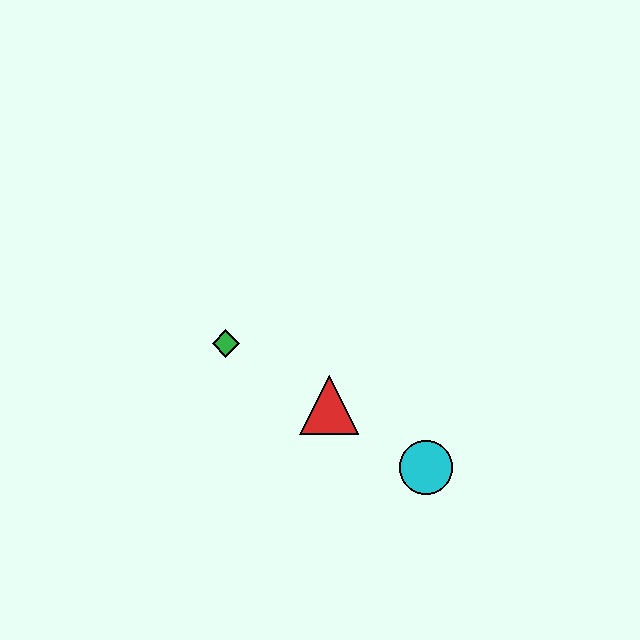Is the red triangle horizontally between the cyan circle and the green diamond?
Yes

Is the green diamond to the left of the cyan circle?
Yes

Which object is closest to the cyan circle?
The red triangle is closest to the cyan circle.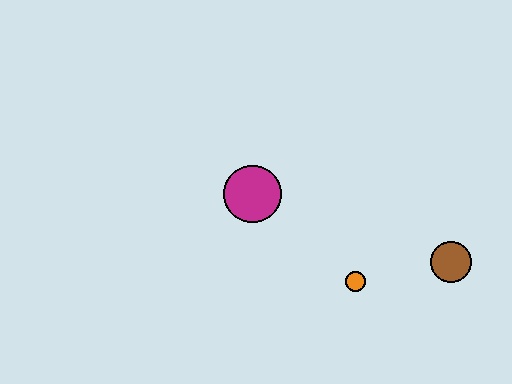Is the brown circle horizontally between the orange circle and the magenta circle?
No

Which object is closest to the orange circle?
The brown circle is closest to the orange circle.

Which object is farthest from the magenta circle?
The brown circle is farthest from the magenta circle.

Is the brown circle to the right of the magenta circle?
Yes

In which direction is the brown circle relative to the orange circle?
The brown circle is to the right of the orange circle.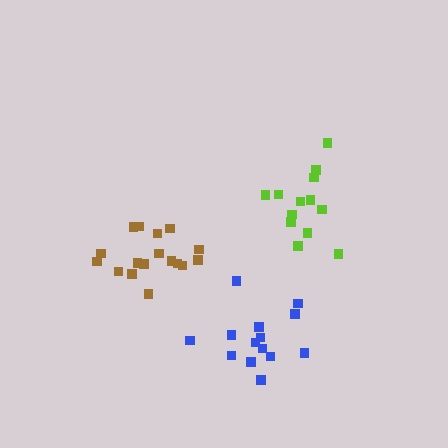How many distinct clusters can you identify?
There are 3 distinct clusters.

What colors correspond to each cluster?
The clusters are colored: brown, lime, blue.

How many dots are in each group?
Group 1: 17 dots, Group 2: 13 dots, Group 3: 14 dots (44 total).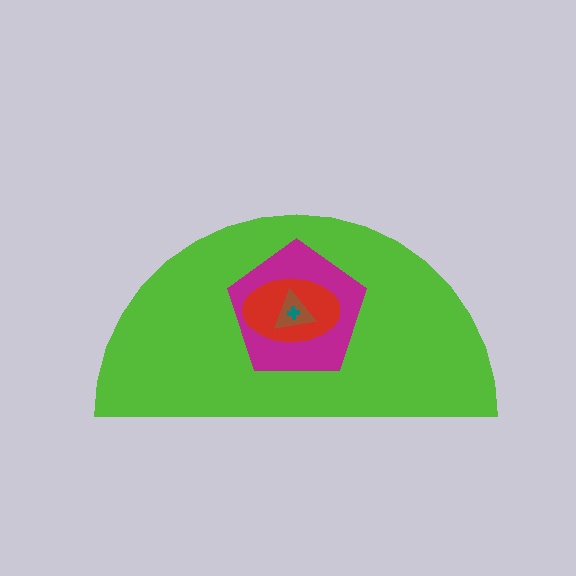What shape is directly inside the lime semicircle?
The magenta pentagon.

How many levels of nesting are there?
5.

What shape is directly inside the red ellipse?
The brown triangle.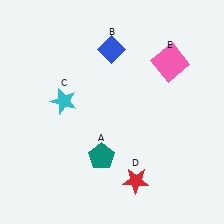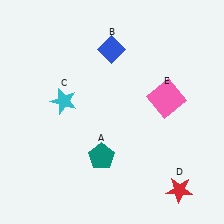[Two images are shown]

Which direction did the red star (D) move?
The red star (D) moved right.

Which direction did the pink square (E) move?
The pink square (E) moved down.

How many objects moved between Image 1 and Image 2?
2 objects moved between the two images.